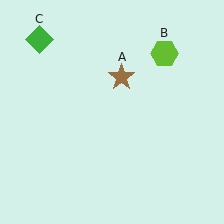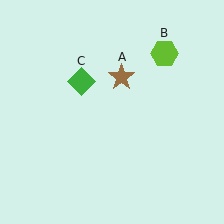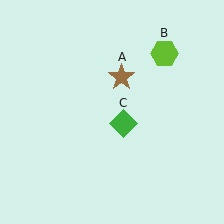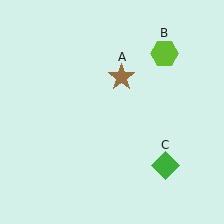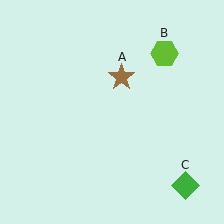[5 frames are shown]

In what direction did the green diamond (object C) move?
The green diamond (object C) moved down and to the right.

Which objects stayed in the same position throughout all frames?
Brown star (object A) and lime hexagon (object B) remained stationary.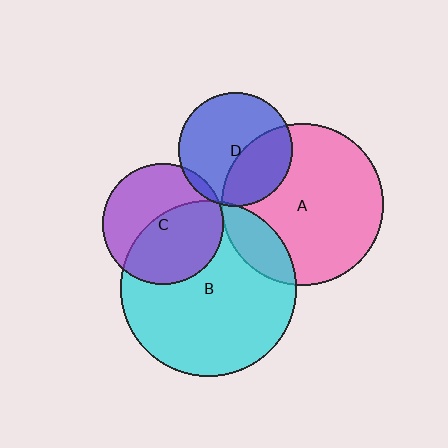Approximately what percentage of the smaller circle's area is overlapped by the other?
Approximately 50%.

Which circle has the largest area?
Circle B (cyan).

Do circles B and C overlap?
Yes.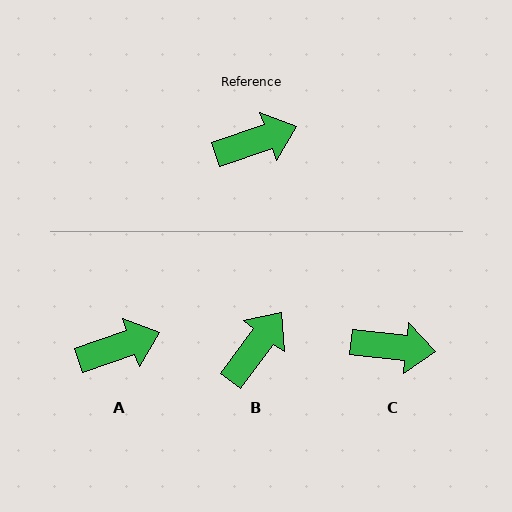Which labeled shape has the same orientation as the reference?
A.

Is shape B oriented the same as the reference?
No, it is off by about 34 degrees.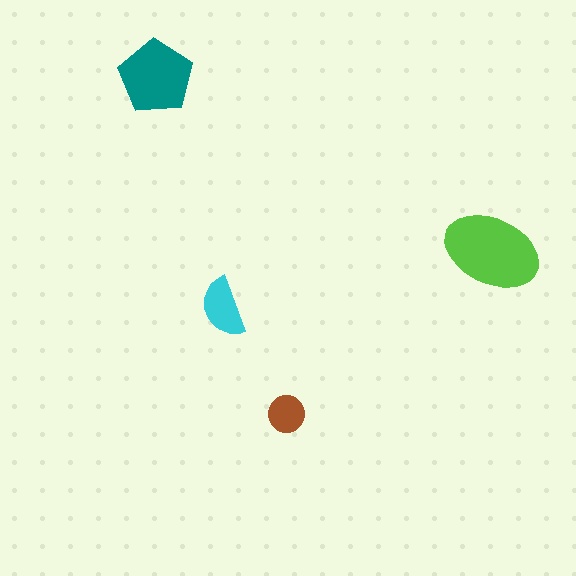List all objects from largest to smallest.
The lime ellipse, the teal pentagon, the cyan semicircle, the brown circle.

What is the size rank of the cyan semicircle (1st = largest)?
3rd.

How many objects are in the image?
There are 4 objects in the image.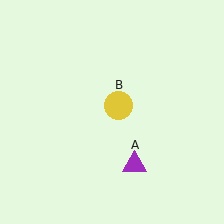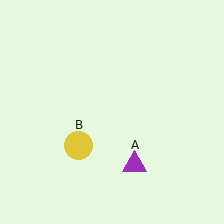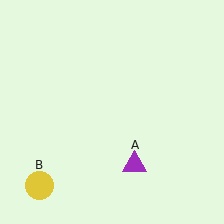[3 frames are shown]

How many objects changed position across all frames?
1 object changed position: yellow circle (object B).